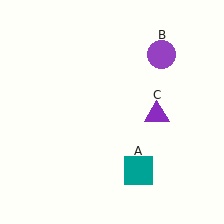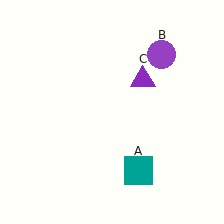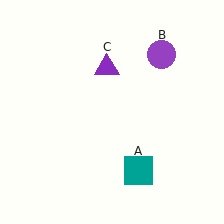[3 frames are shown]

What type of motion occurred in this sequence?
The purple triangle (object C) rotated counterclockwise around the center of the scene.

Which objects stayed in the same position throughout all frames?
Teal square (object A) and purple circle (object B) remained stationary.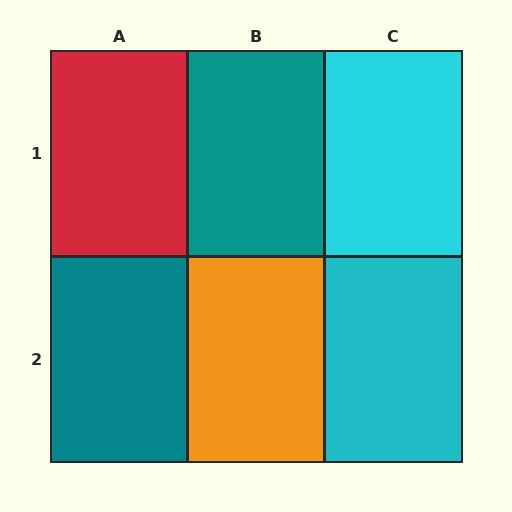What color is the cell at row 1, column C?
Cyan.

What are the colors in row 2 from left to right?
Teal, orange, cyan.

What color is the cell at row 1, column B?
Teal.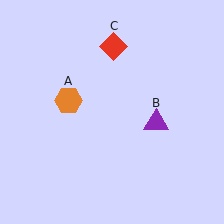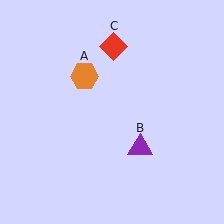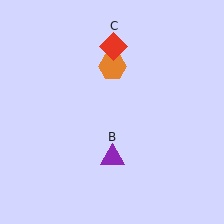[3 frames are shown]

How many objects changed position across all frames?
2 objects changed position: orange hexagon (object A), purple triangle (object B).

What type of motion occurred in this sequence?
The orange hexagon (object A), purple triangle (object B) rotated clockwise around the center of the scene.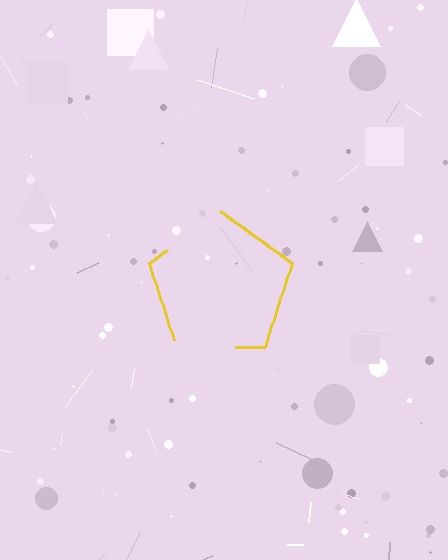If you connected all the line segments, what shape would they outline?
They would outline a pentagon.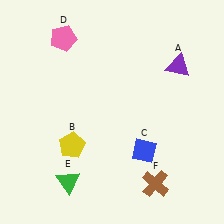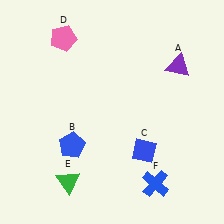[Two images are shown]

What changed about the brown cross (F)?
In Image 1, F is brown. In Image 2, it changed to blue.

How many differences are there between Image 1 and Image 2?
There are 2 differences between the two images.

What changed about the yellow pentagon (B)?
In Image 1, B is yellow. In Image 2, it changed to blue.